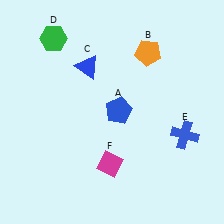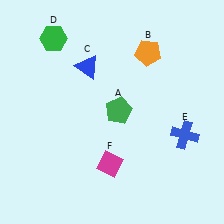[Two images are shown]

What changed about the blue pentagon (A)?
In Image 1, A is blue. In Image 2, it changed to green.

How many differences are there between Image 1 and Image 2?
There is 1 difference between the two images.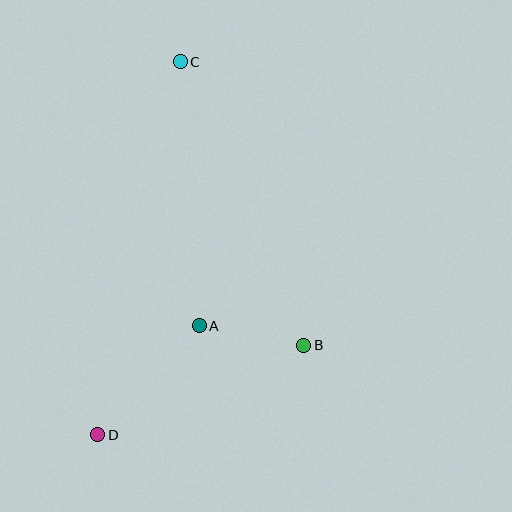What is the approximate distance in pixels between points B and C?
The distance between B and C is approximately 310 pixels.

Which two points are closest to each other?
Points A and B are closest to each other.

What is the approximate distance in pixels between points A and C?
The distance between A and C is approximately 265 pixels.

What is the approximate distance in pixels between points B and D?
The distance between B and D is approximately 225 pixels.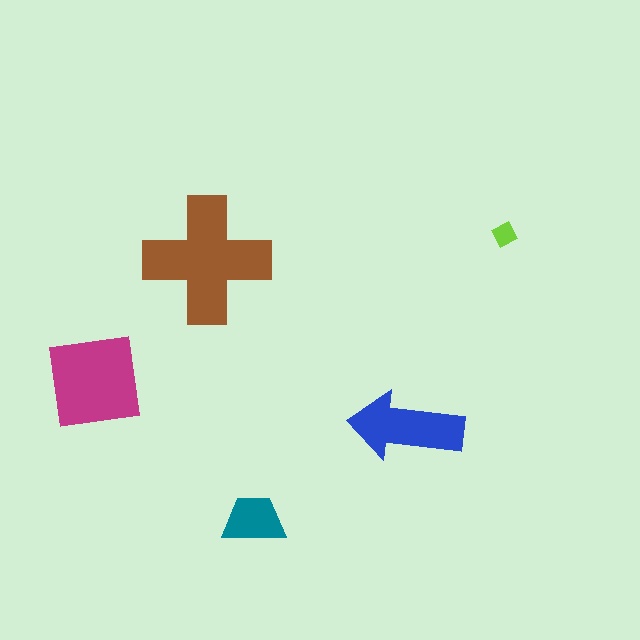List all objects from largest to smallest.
The brown cross, the magenta square, the blue arrow, the teal trapezoid, the lime diamond.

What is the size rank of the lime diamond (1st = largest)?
5th.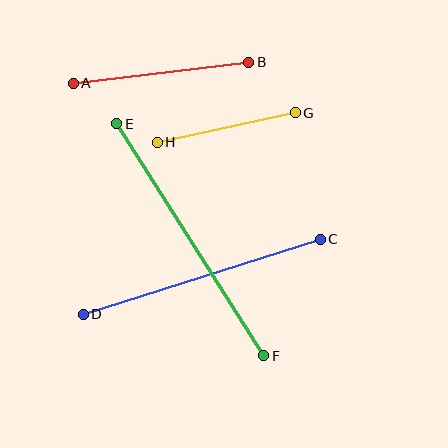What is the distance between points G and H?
The distance is approximately 141 pixels.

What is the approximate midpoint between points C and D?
The midpoint is at approximately (202, 277) pixels.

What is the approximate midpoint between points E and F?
The midpoint is at approximately (190, 240) pixels.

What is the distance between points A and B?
The distance is approximately 177 pixels.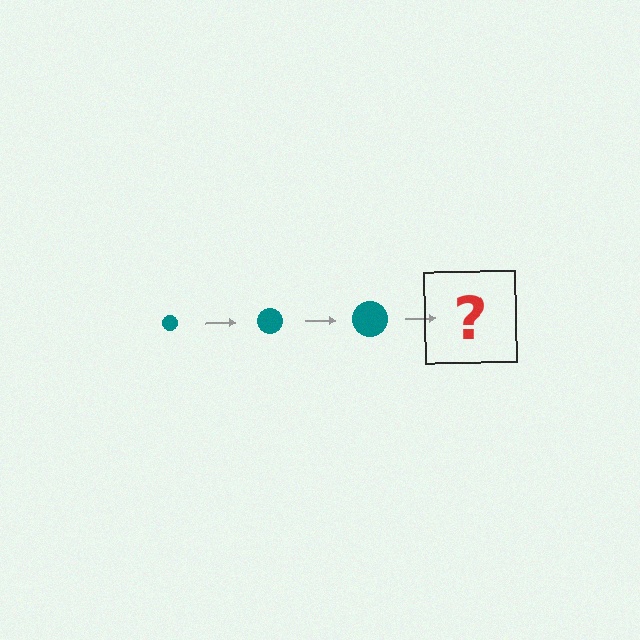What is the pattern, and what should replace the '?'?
The pattern is that the circle gets progressively larger each step. The '?' should be a teal circle, larger than the previous one.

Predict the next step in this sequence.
The next step is a teal circle, larger than the previous one.